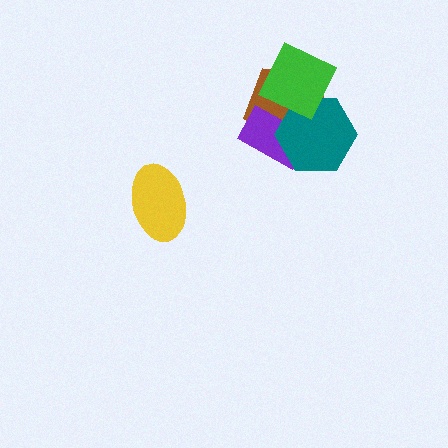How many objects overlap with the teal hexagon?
3 objects overlap with the teal hexagon.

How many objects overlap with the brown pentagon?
3 objects overlap with the brown pentagon.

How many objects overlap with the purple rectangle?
3 objects overlap with the purple rectangle.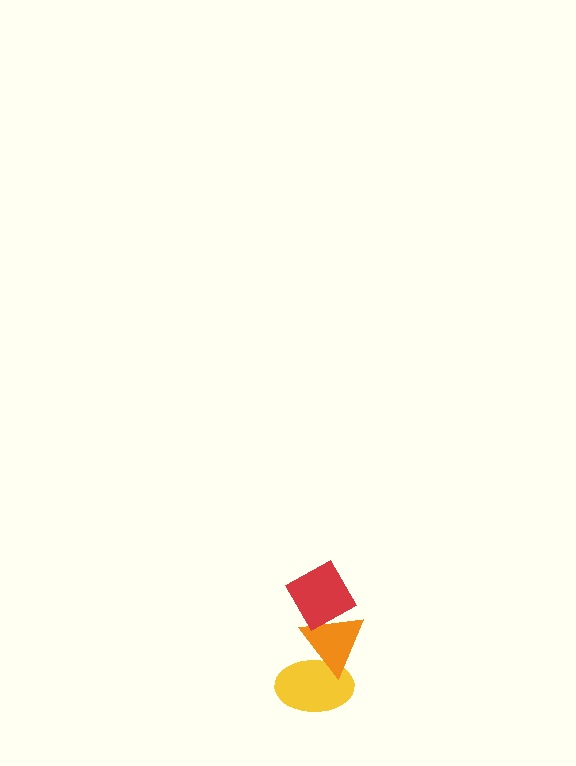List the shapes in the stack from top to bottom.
From top to bottom: the red diamond, the orange triangle, the yellow ellipse.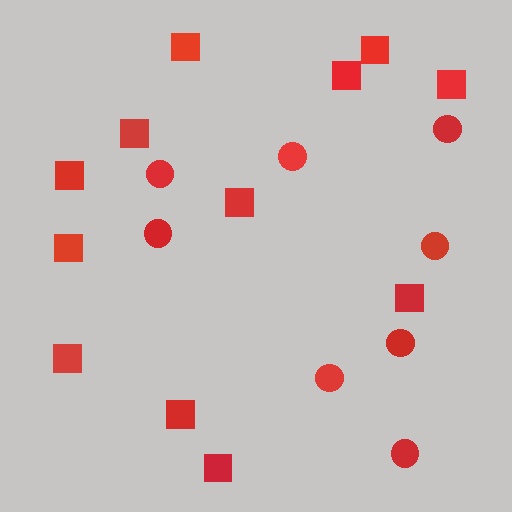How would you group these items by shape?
There are 2 groups: one group of squares (12) and one group of circles (8).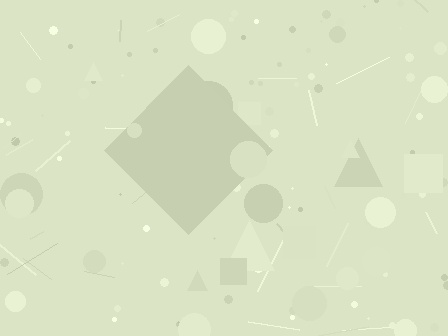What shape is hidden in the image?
A diamond is hidden in the image.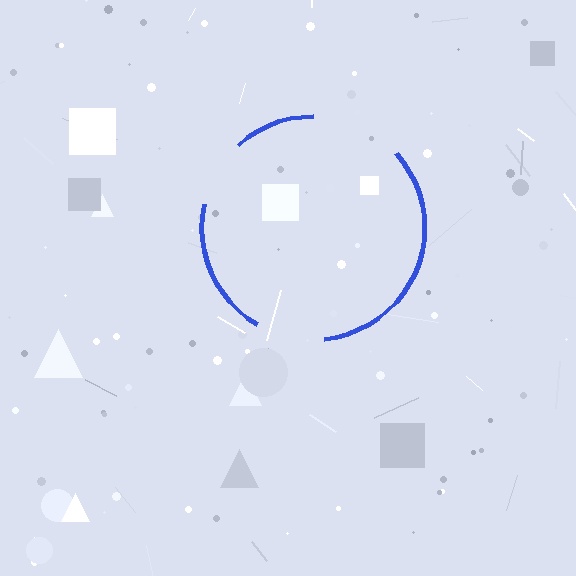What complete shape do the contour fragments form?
The contour fragments form a circle.